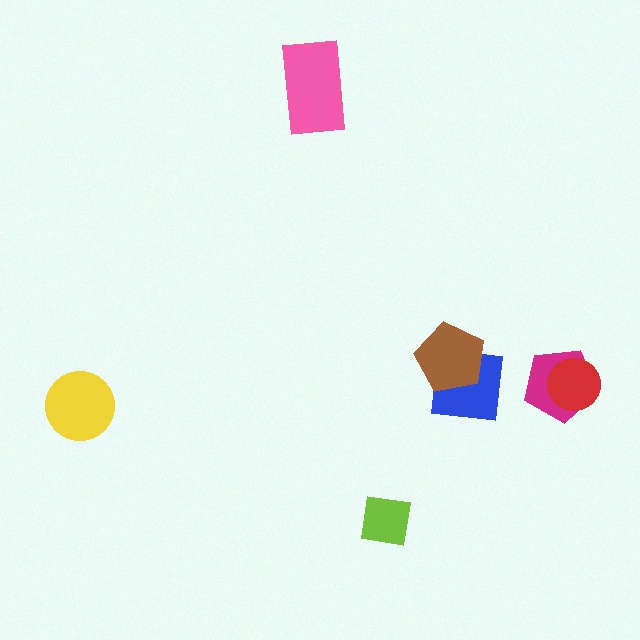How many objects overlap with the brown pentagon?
1 object overlaps with the brown pentagon.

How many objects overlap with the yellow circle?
0 objects overlap with the yellow circle.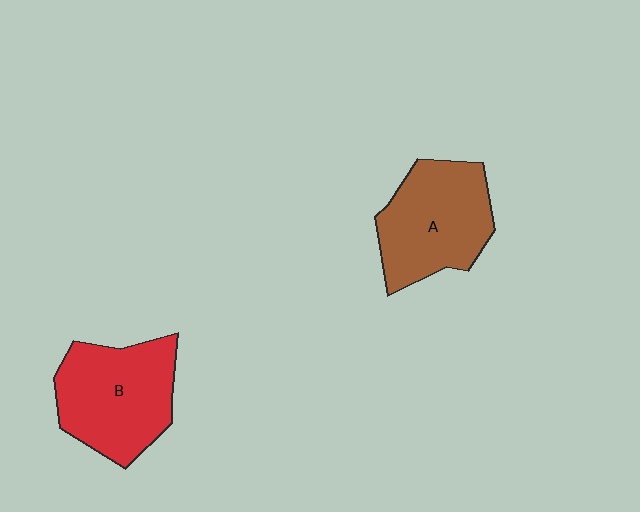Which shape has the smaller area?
Shape A (brown).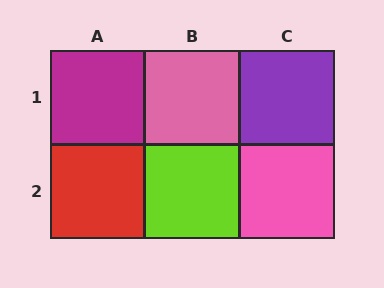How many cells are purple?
1 cell is purple.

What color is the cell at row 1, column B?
Pink.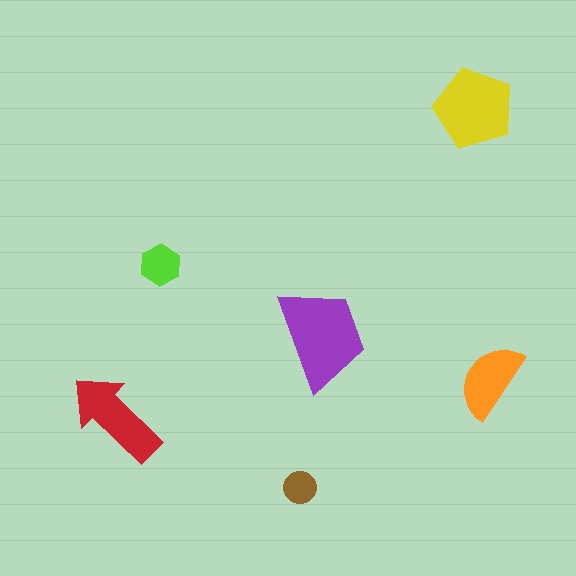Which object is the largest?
The purple trapezoid.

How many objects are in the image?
There are 6 objects in the image.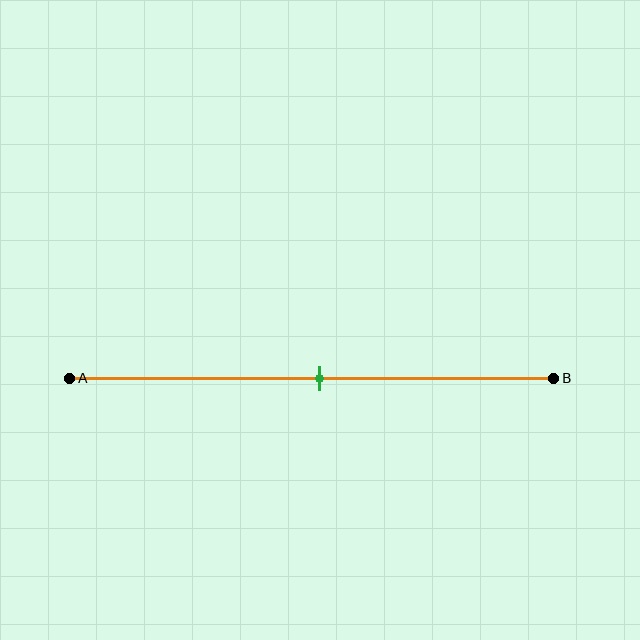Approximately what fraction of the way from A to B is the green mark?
The green mark is approximately 50% of the way from A to B.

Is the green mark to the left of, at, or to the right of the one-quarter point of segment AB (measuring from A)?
The green mark is to the right of the one-quarter point of segment AB.